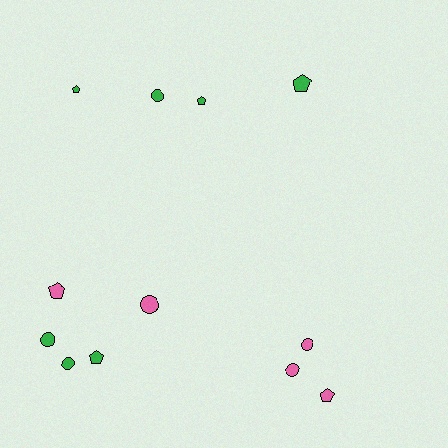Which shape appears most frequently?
Circle, with 6 objects.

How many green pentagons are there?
There are 4 green pentagons.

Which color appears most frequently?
Green, with 7 objects.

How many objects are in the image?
There are 12 objects.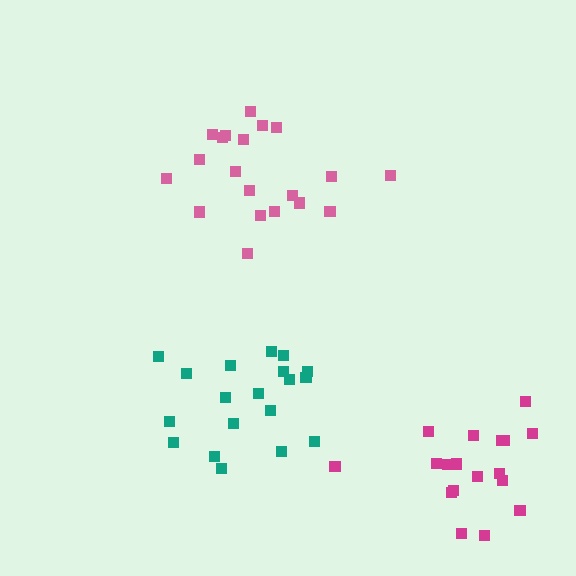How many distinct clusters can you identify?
There are 3 distinct clusters.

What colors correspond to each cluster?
The clusters are colored: teal, pink, magenta.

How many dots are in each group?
Group 1: 19 dots, Group 2: 20 dots, Group 3: 18 dots (57 total).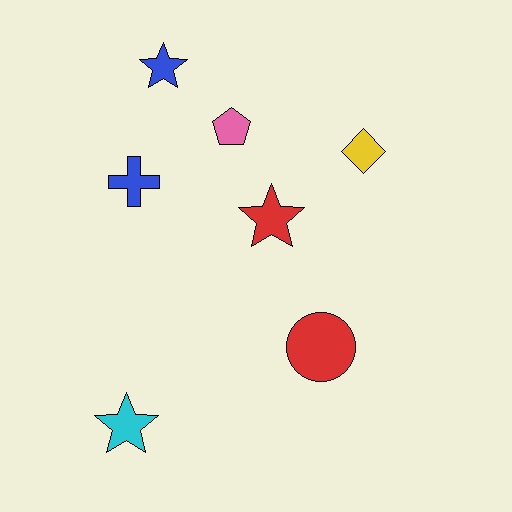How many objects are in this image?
There are 7 objects.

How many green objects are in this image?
There are no green objects.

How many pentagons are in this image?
There is 1 pentagon.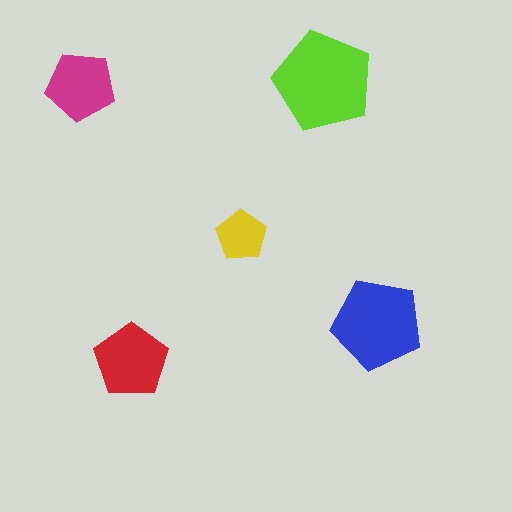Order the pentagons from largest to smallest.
the lime one, the blue one, the red one, the magenta one, the yellow one.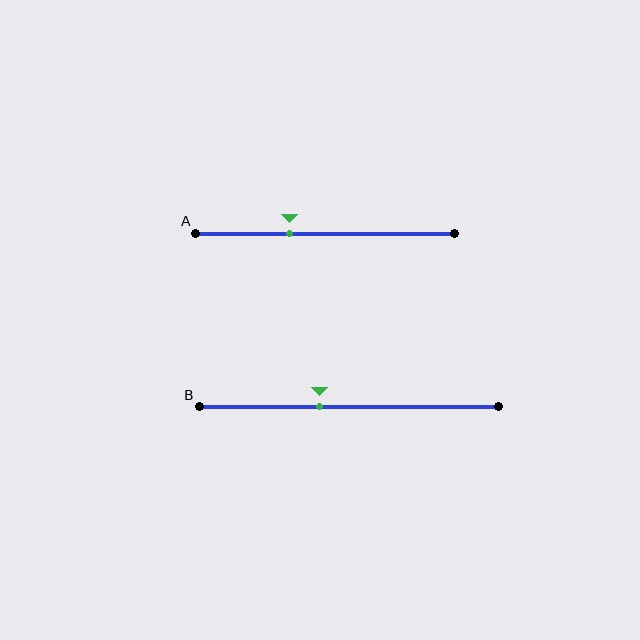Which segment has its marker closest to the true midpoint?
Segment B has its marker closest to the true midpoint.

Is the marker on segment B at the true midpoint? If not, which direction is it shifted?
No, the marker on segment B is shifted to the left by about 10% of the segment length.